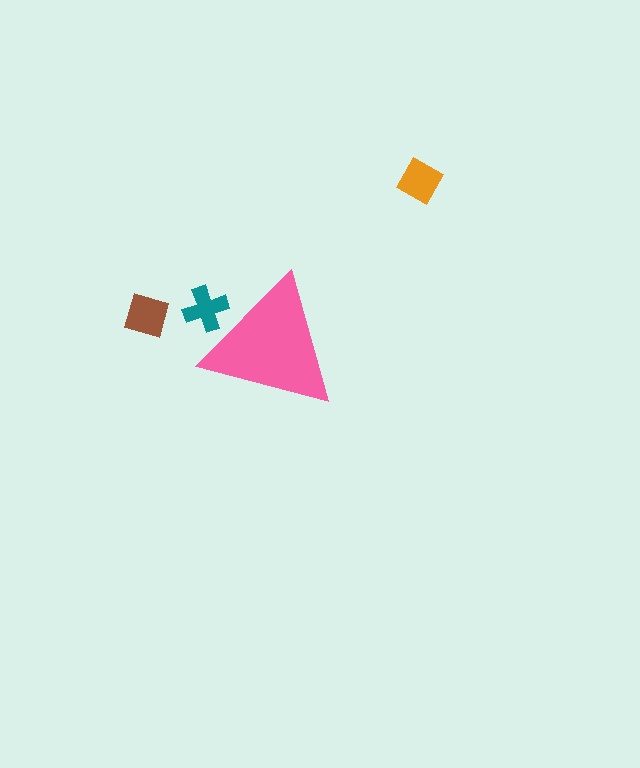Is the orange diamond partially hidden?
No, the orange diamond is fully visible.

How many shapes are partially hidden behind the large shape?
1 shape is partially hidden.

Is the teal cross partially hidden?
Yes, the teal cross is partially hidden behind the pink triangle.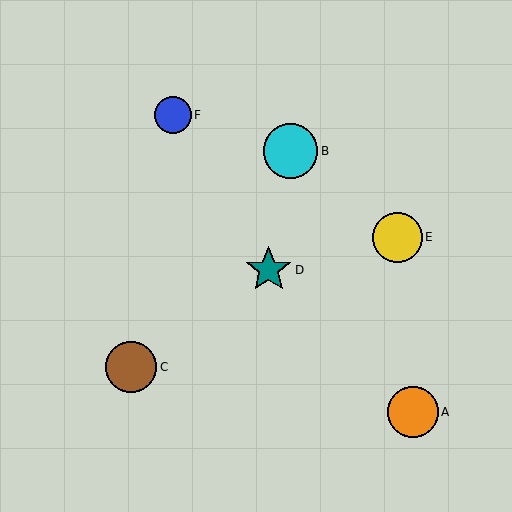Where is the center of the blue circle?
The center of the blue circle is at (173, 115).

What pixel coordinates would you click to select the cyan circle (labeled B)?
Click at (290, 151) to select the cyan circle B.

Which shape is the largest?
The cyan circle (labeled B) is the largest.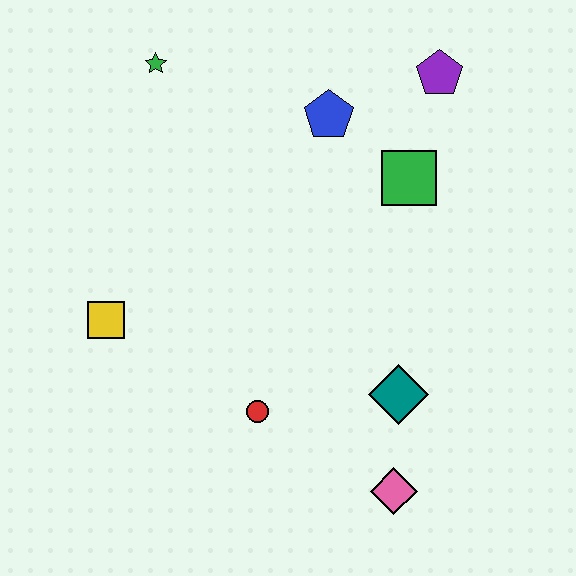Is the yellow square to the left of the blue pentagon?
Yes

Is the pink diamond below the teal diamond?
Yes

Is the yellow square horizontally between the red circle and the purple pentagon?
No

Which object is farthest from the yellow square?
The purple pentagon is farthest from the yellow square.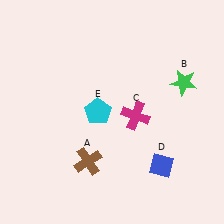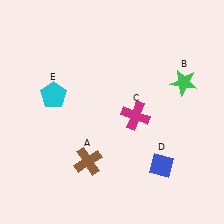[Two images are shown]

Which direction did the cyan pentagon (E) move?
The cyan pentagon (E) moved left.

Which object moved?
The cyan pentagon (E) moved left.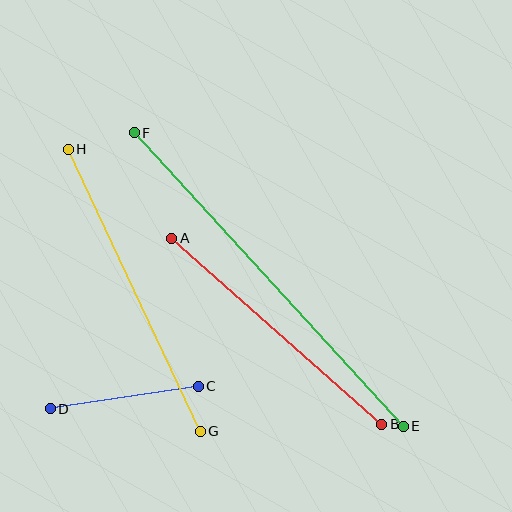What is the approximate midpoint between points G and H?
The midpoint is at approximately (134, 290) pixels.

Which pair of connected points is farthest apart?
Points E and F are farthest apart.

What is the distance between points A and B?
The distance is approximately 280 pixels.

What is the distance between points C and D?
The distance is approximately 150 pixels.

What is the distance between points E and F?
The distance is approximately 398 pixels.